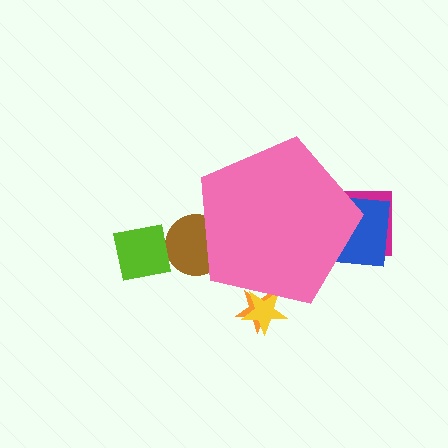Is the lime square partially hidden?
No, the lime square is fully visible.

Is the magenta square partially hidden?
Yes, the magenta square is partially hidden behind the pink pentagon.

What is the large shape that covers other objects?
A pink pentagon.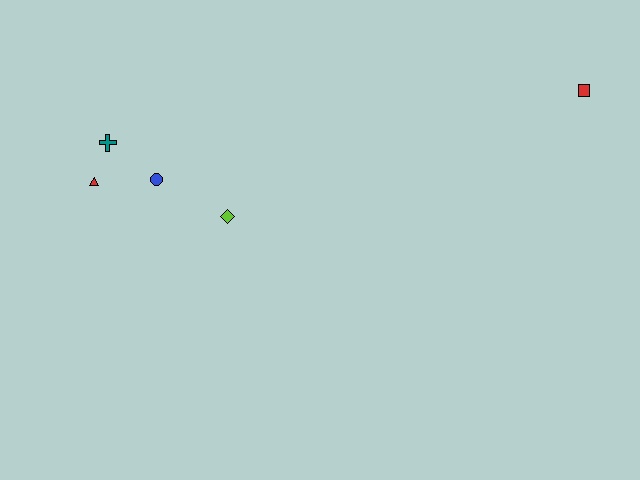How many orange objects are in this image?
There are no orange objects.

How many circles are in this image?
There is 1 circle.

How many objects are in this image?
There are 5 objects.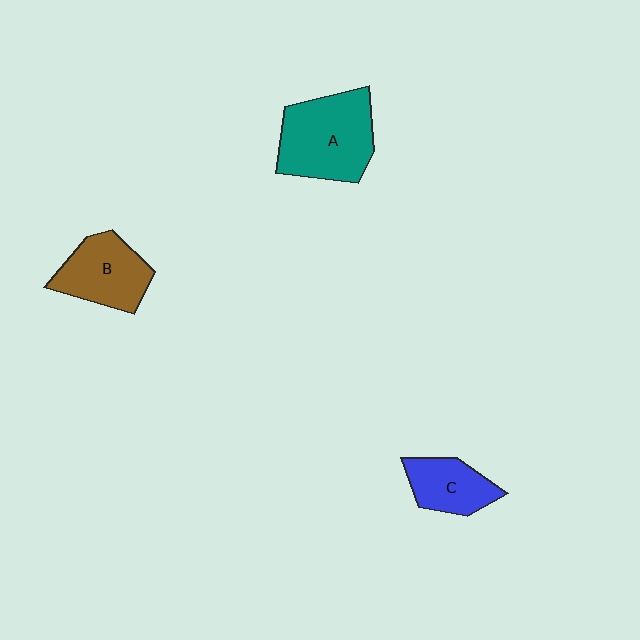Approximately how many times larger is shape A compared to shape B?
Approximately 1.4 times.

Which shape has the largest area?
Shape A (teal).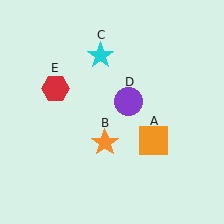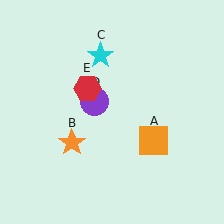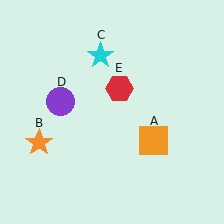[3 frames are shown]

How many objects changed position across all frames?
3 objects changed position: orange star (object B), purple circle (object D), red hexagon (object E).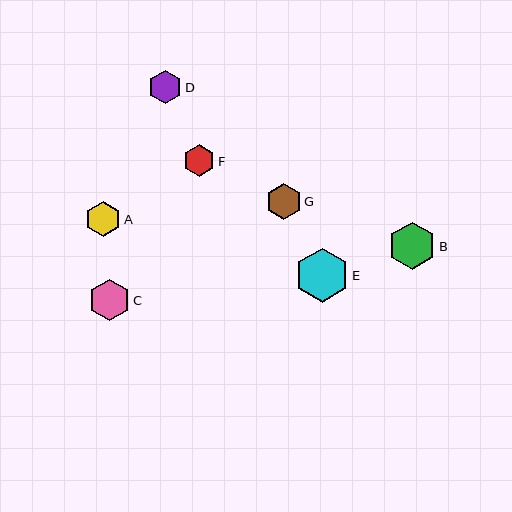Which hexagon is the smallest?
Hexagon F is the smallest with a size of approximately 32 pixels.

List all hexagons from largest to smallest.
From largest to smallest: E, B, C, A, G, D, F.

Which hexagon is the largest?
Hexagon E is the largest with a size of approximately 53 pixels.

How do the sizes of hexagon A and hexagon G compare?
Hexagon A and hexagon G are approximately the same size.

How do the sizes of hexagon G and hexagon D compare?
Hexagon G and hexagon D are approximately the same size.